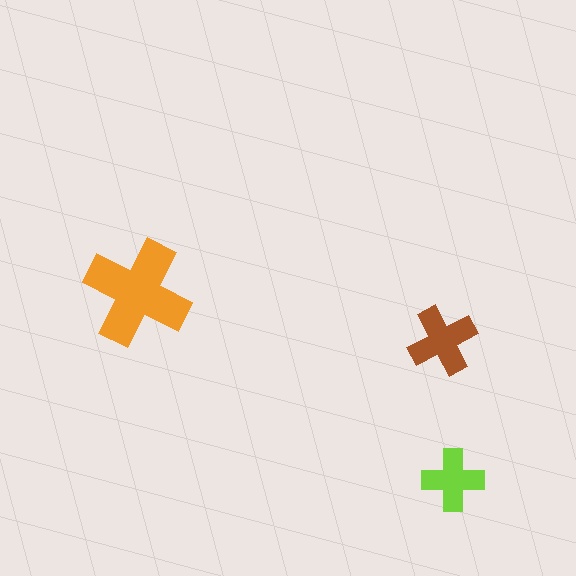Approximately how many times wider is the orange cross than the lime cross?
About 1.5 times wider.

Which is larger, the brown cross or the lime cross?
The brown one.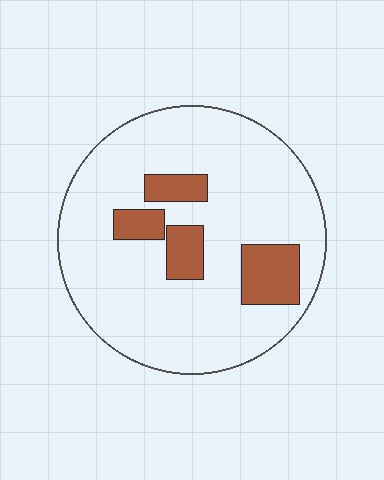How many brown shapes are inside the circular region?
4.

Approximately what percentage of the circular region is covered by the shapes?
Approximately 15%.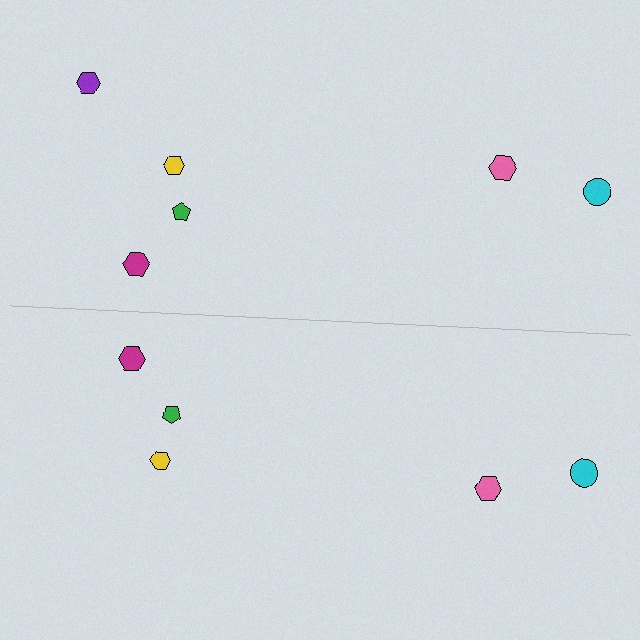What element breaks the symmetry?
A purple hexagon is missing from the bottom side.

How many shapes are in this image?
There are 11 shapes in this image.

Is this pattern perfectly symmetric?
No, the pattern is not perfectly symmetric. A purple hexagon is missing from the bottom side.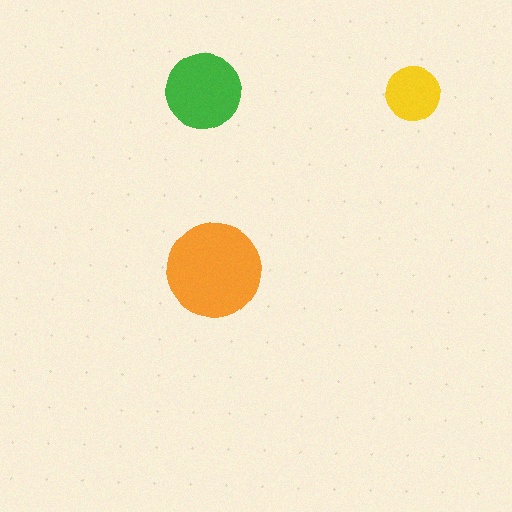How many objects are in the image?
There are 3 objects in the image.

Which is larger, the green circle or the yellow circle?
The green one.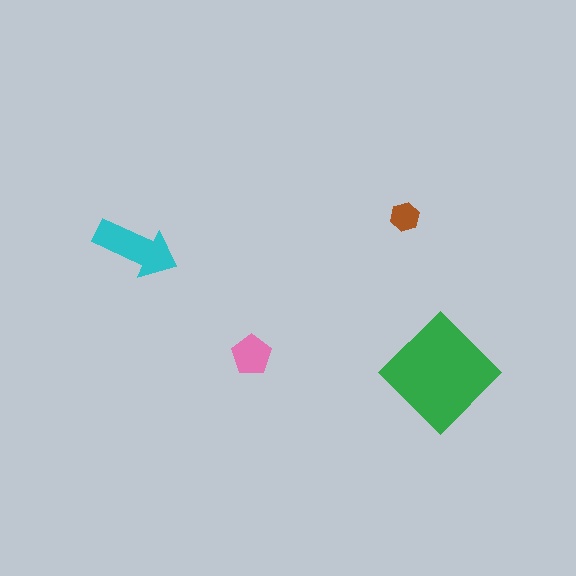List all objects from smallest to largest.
The brown hexagon, the pink pentagon, the cyan arrow, the green diamond.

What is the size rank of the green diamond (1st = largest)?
1st.